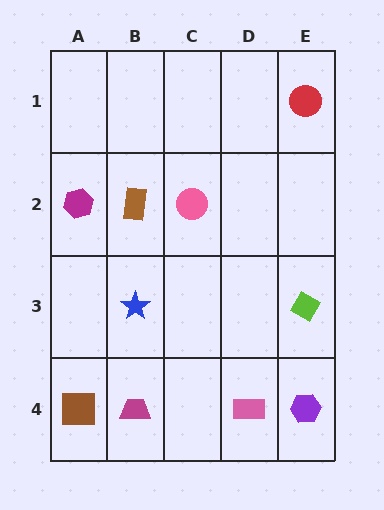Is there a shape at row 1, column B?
No, that cell is empty.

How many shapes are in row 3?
2 shapes.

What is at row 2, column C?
A pink circle.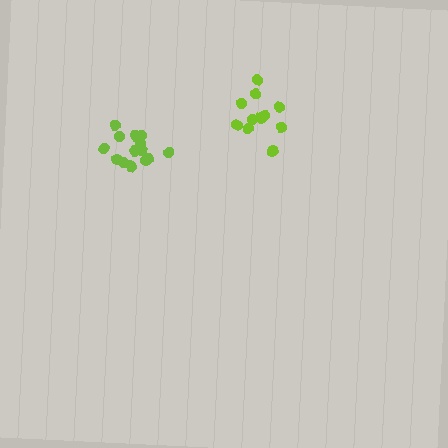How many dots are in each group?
Group 1: 11 dots, Group 2: 14 dots (25 total).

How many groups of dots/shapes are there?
There are 2 groups.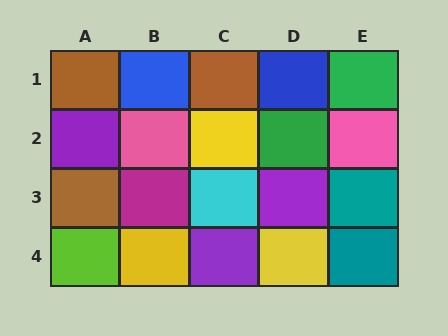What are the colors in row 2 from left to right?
Purple, pink, yellow, green, pink.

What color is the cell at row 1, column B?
Blue.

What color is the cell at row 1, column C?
Brown.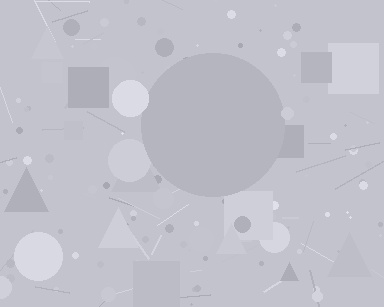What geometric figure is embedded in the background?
A circle is embedded in the background.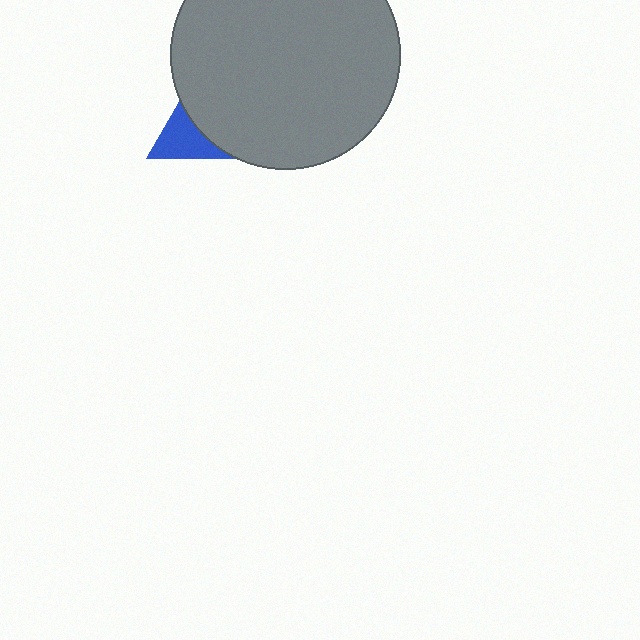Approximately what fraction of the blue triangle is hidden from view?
Roughly 62% of the blue triangle is hidden behind the gray circle.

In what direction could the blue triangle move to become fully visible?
The blue triangle could move left. That would shift it out from behind the gray circle entirely.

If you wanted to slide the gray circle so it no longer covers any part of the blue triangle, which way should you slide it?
Slide it right — that is the most direct way to separate the two shapes.